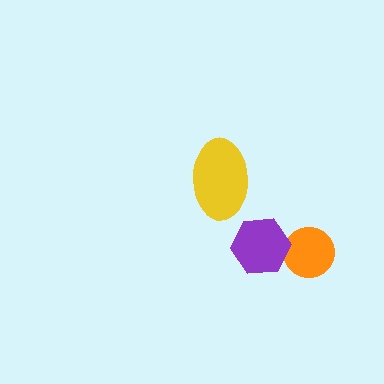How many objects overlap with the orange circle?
1 object overlaps with the orange circle.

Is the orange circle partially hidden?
Yes, it is partially covered by another shape.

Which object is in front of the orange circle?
The purple hexagon is in front of the orange circle.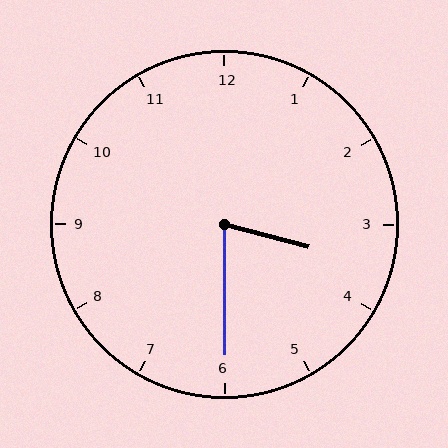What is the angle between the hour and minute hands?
Approximately 75 degrees.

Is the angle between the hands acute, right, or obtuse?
It is acute.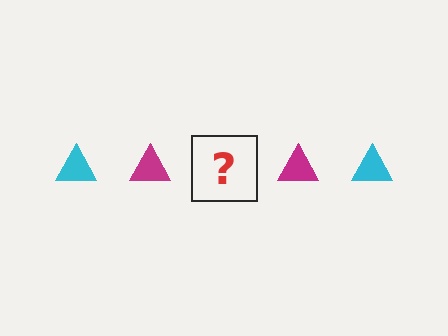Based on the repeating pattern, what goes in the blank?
The blank should be a cyan triangle.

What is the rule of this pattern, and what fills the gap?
The rule is that the pattern cycles through cyan, magenta triangles. The gap should be filled with a cyan triangle.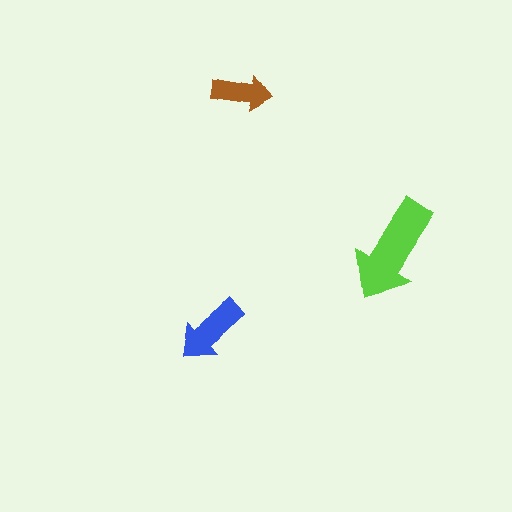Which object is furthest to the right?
The lime arrow is rightmost.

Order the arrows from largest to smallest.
the lime one, the blue one, the brown one.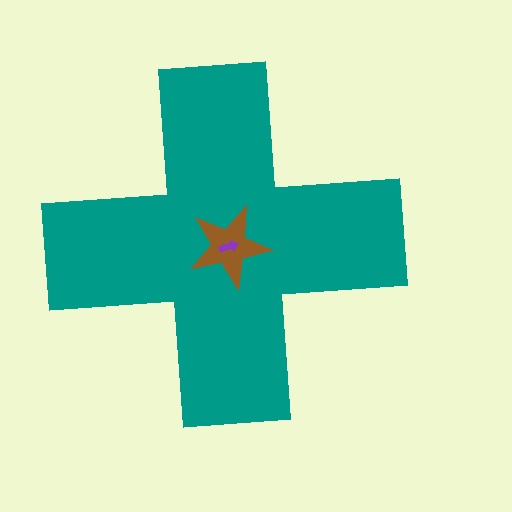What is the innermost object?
The purple arrow.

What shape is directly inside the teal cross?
The brown star.